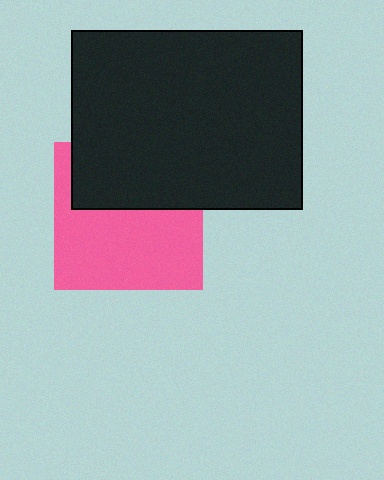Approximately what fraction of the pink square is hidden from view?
Roughly 40% of the pink square is hidden behind the black rectangle.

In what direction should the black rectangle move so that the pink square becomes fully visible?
The black rectangle should move up. That is the shortest direction to clear the overlap and leave the pink square fully visible.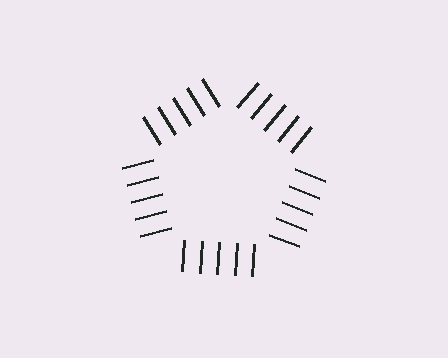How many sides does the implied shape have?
5 sides — the line-ends trace a pentagon.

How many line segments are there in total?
25 — 5 along each of the 5 edges.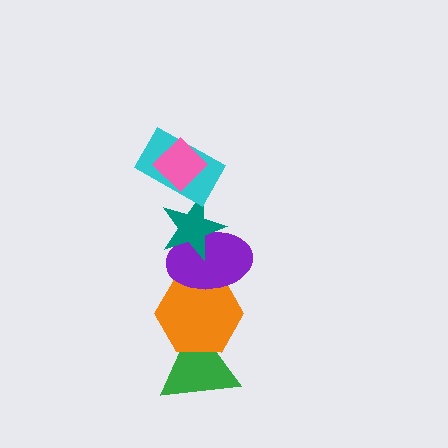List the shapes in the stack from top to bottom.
From top to bottom: the pink diamond, the cyan rectangle, the teal star, the purple ellipse, the orange hexagon, the green triangle.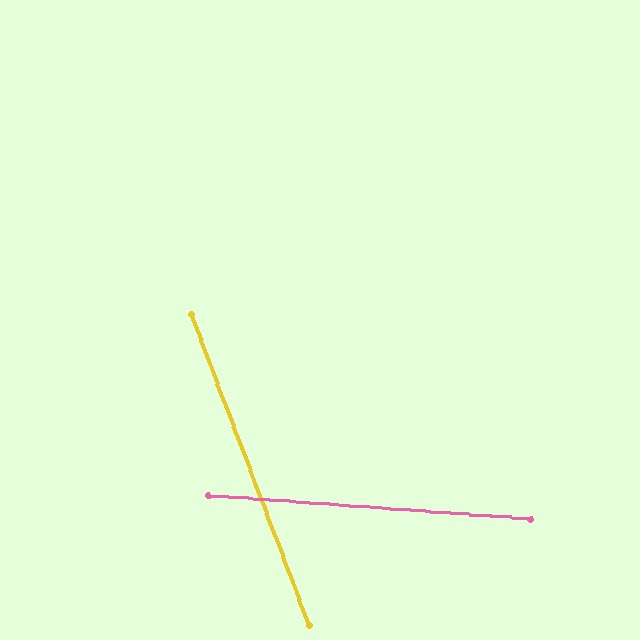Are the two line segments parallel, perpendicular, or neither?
Neither parallel nor perpendicular — they differ by about 65°.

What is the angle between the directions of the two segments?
Approximately 65 degrees.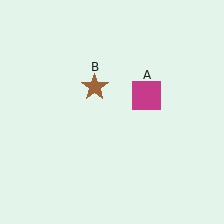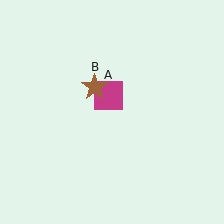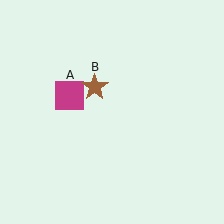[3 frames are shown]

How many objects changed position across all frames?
1 object changed position: magenta square (object A).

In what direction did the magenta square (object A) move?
The magenta square (object A) moved left.